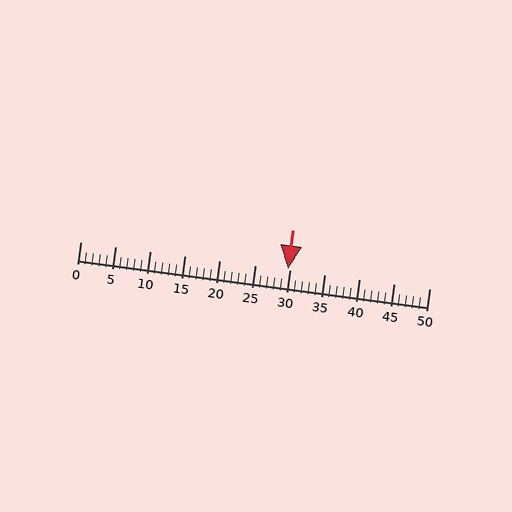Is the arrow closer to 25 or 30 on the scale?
The arrow is closer to 30.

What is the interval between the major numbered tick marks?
The major tick marks are spaced 5 units apart.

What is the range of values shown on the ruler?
The ruler shows values from 0 to 50.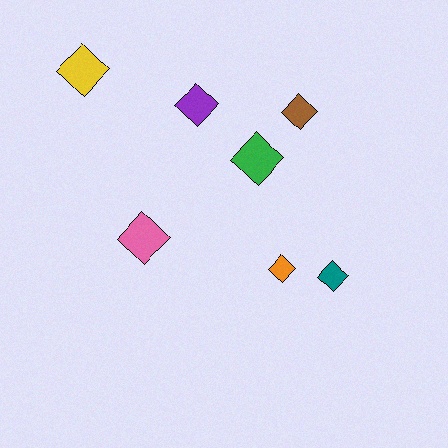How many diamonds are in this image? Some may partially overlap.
There are 7 diamonds.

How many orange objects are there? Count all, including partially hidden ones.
There is 1 orange object.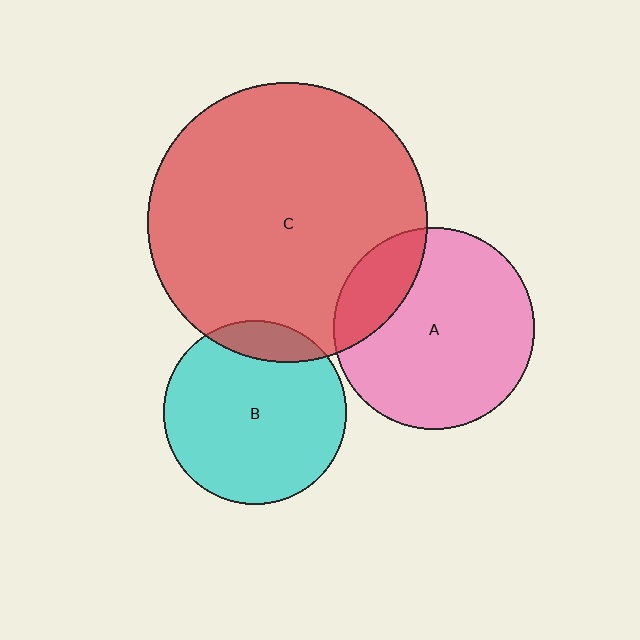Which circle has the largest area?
Circle C (red).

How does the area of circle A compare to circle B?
Approximately 1.2 times.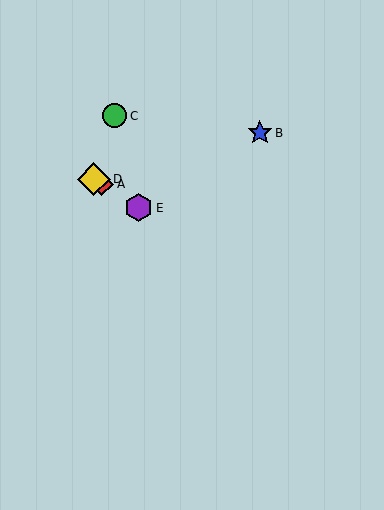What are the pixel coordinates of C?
Object C is at (115, 116).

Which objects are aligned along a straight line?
Objects A, D, E are aligned along a straight line.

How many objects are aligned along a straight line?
3 objects (A, D, E) are aligned along a straight line.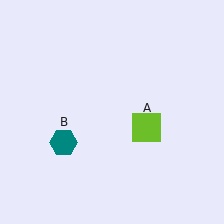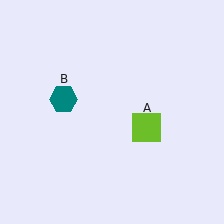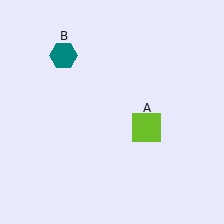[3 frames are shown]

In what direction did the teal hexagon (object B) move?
The teal hexagon (object B) moved up.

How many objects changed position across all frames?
1 object changed position: teal hexagon (object B).